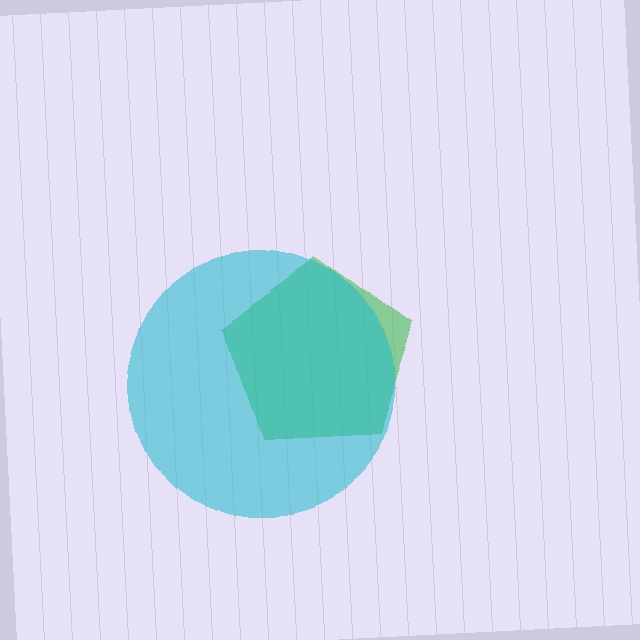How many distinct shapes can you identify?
There are 2 distinct shapes: a green pentagon, a cyan circle.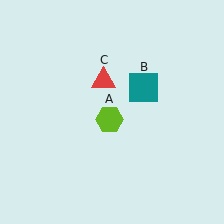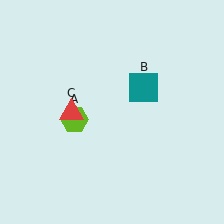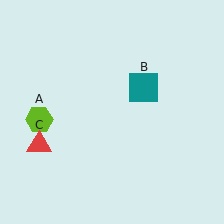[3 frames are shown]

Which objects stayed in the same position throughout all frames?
Teal square (object B) remained stationary.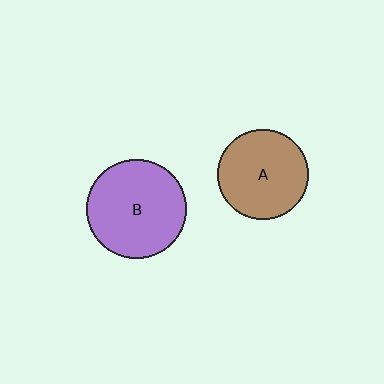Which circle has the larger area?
Circle B (purple).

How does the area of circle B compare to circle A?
Approximately 1.2 times.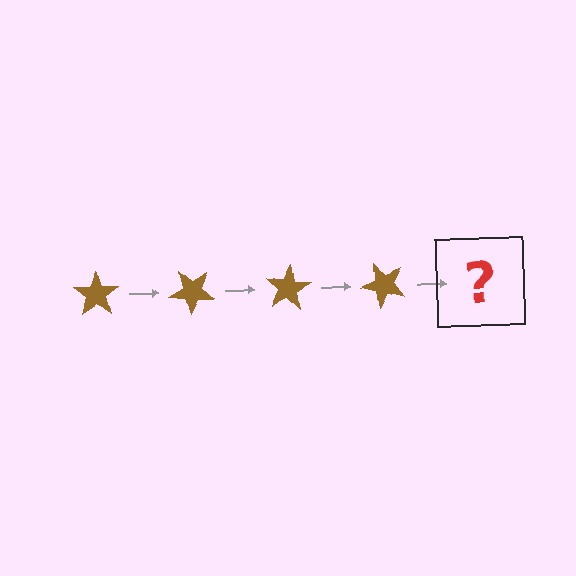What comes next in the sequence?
The next element should be a brown star rotated 160 degrees.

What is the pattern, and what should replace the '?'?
The pattern is that the star rotates 40 degrees each step. The '?' should be a brown star rotated 160 degrees.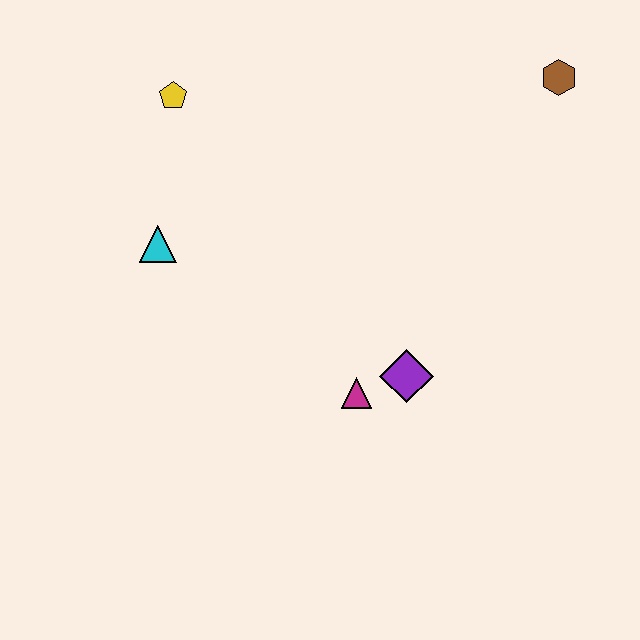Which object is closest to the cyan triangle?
The yellow pentagon is closest to the cyan triangle.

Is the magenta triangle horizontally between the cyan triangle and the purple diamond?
Yes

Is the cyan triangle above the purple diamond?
Yes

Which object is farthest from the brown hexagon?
The cyan triangle is farthest from the brown hexagon.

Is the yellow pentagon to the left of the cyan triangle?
No